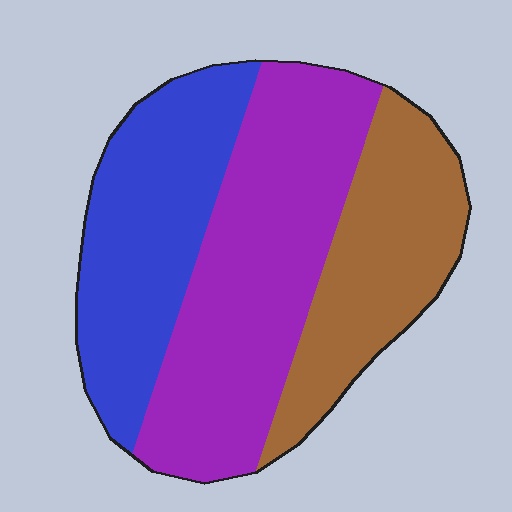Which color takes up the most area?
Purple, at roughly 40%.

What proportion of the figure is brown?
Brown takes up about one quarter (1/4) of the figure.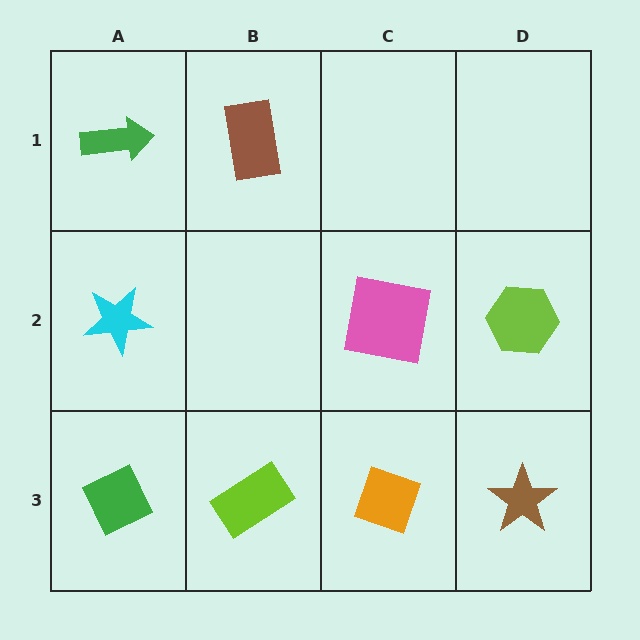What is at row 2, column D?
A lime hexagon.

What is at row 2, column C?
A pink square.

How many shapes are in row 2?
3 shapes.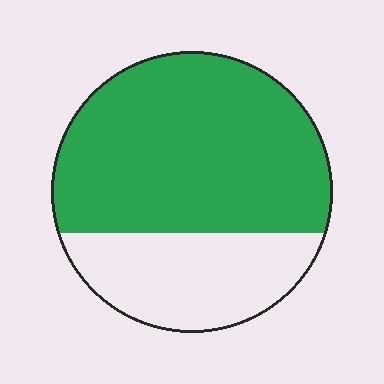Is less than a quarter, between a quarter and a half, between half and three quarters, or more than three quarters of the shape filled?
Between half and three quarters.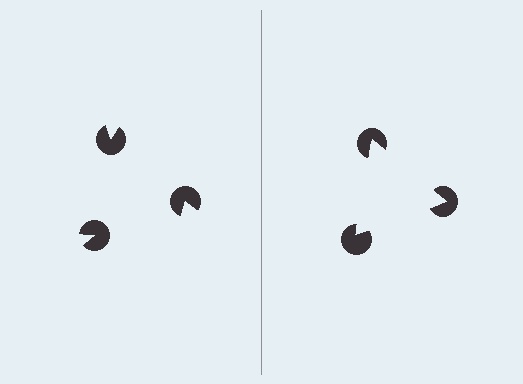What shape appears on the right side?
An illusory triangle.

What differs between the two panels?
The pac-man discs are positioned identically on both sides; only the wedge orientations differ. On the right they align to a triangle; on the left they are misaligned.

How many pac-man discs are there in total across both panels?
6 — 3 on each side.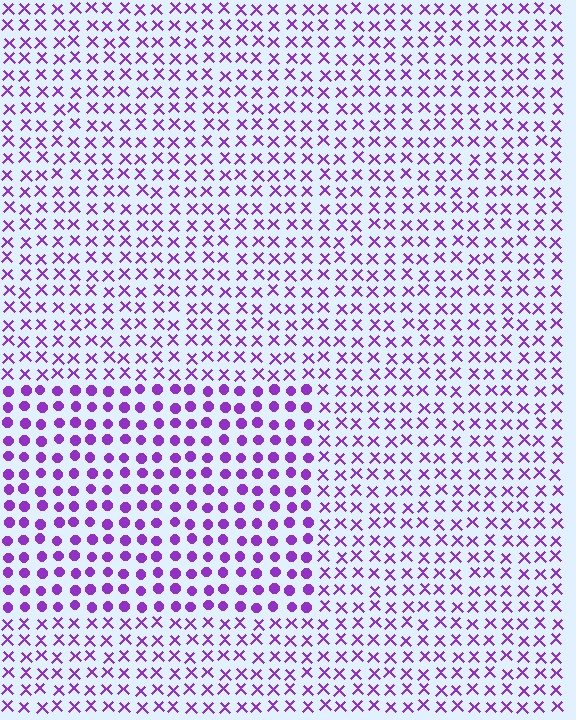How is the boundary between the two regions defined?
The boundary is defined by a change in element shape: circles inside vs. X marks outside. All elements share the same color and spacing.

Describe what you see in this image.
The image is filled with small purple elements arranged in a uniform grid. A rectangle-shaped region contains circles, while the surrounding area contains X marks. The boundary is defined purely by the change in element shape.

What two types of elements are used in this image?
The image uses circles inside the rectangle region and X marks outside it.